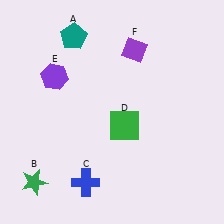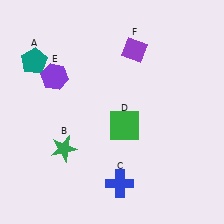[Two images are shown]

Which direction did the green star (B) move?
The green star (B) moved up.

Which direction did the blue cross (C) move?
The blue cross (C) moved right.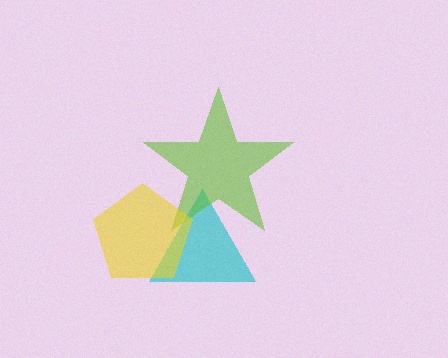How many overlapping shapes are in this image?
There are 3 overlapping shapes in the image.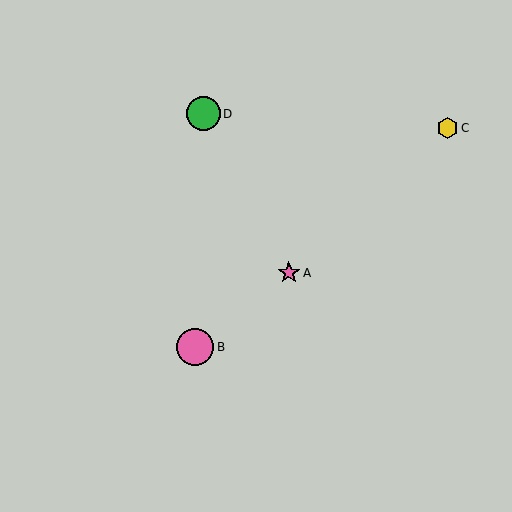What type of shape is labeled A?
Shape A is a pink star.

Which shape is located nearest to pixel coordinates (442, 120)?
The yellow hexagon (labeled C) at (448, 128) is nearest to that location.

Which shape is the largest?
The pink circle (labeled B) is the largest.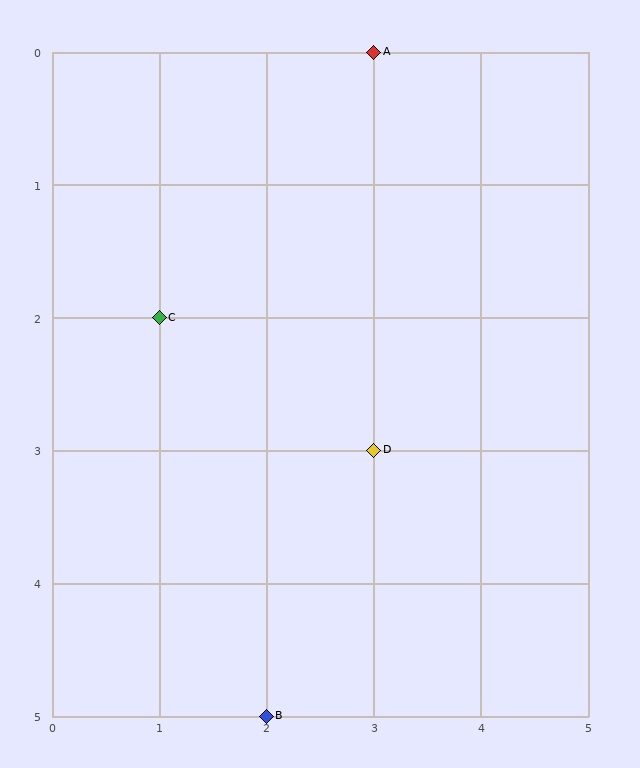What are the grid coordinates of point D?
Point D is at grid coordinates (3, 3).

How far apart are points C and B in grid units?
Points C and B are 1 column and 3 rows apart (about 3.2 grid units diagonally).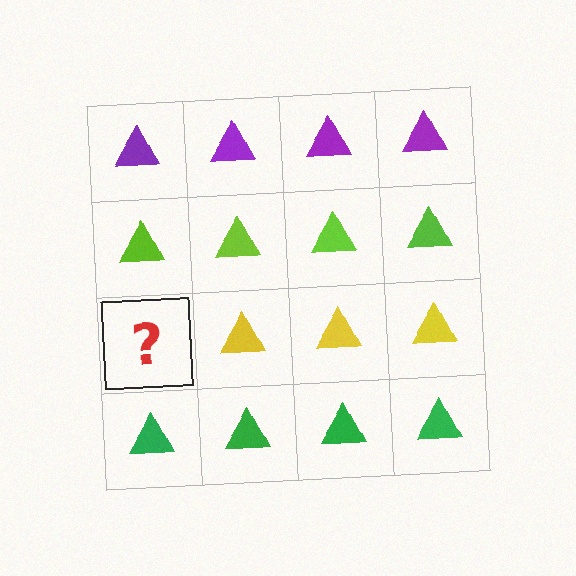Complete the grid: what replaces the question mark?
The question mark should be replaced with a yellow triangle.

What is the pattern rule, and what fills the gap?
The rule is that each row has a consistent color. The gap should be filled with a yellow triangle.